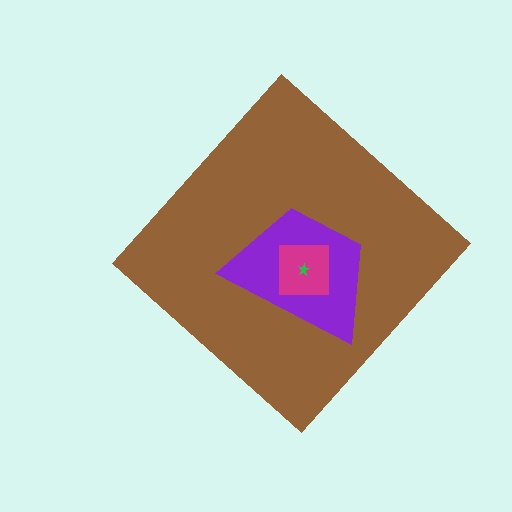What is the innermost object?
The green star.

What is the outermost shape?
The brown diamond.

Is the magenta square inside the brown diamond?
Yes.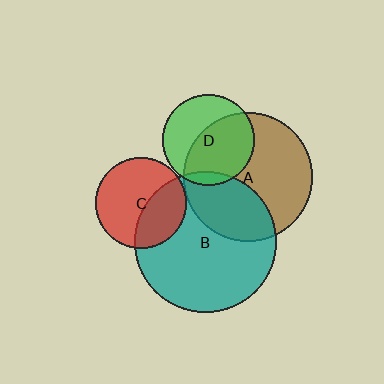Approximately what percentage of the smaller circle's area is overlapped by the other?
Approximately 35%.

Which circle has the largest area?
Circle B (teal).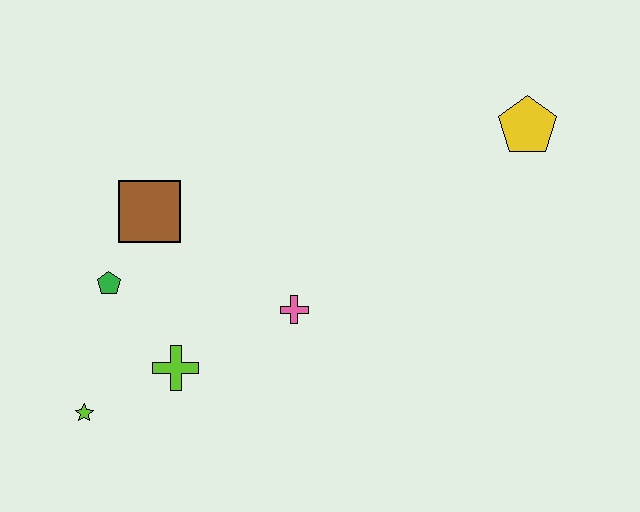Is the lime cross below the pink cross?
Yes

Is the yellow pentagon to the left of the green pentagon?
No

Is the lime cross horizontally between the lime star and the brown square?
No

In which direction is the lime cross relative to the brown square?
The lime cross is below the brown square.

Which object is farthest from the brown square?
The yellow pentagon is farthest from the brown square.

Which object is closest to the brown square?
The green pentagon is closest to the brown square.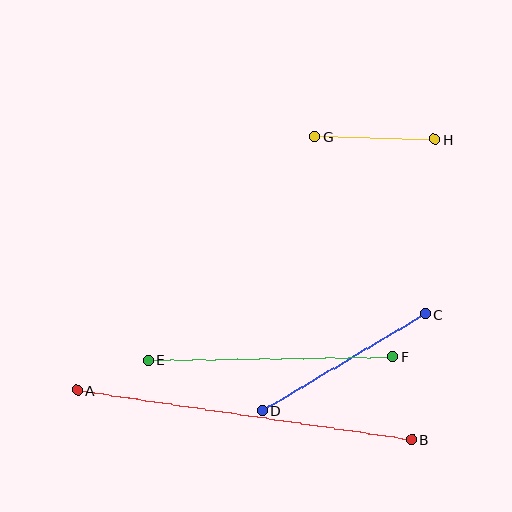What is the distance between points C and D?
The distance is approximately 189 pixels.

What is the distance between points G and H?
The distance is approximately 120 pixels.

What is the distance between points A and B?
The distance is approximately 338 pixels.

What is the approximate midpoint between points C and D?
The midpoint is at approximately (344, 362) pixels.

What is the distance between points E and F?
The distance is approximately 245 pixels.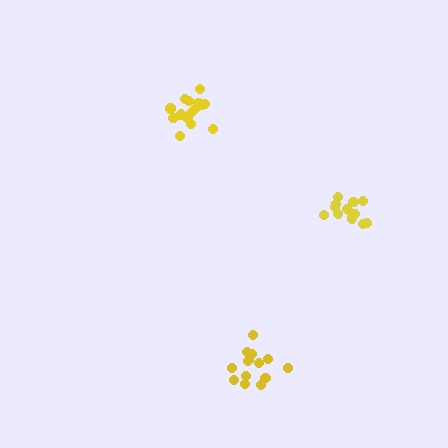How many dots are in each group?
Group 1: 15 dots, Group 2: 14 dots, Group 3: 13 dots (42 total).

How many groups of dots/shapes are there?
There are 3 groups.